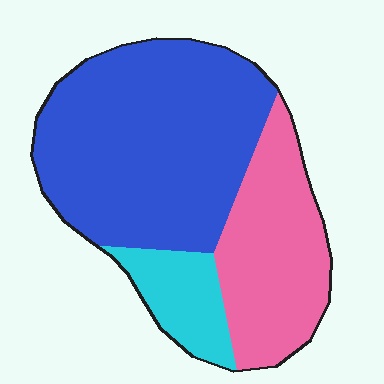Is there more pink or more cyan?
Pink.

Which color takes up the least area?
Cyan, at roughly 15%.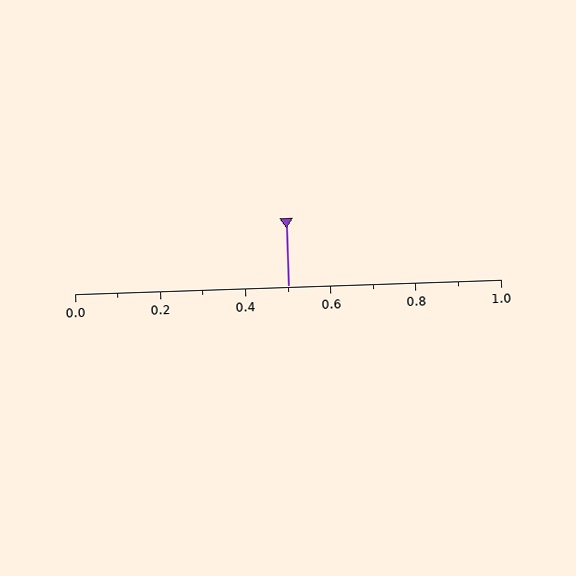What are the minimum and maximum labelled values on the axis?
The axis runs from 0.0 to 1.0.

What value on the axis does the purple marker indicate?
The marker indicates approximately 0.5.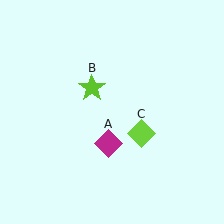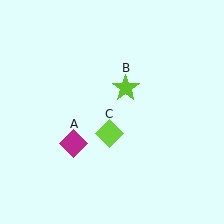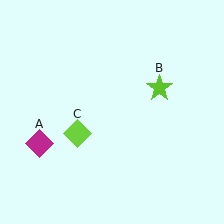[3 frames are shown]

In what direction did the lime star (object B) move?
The lime star (object B) moved right.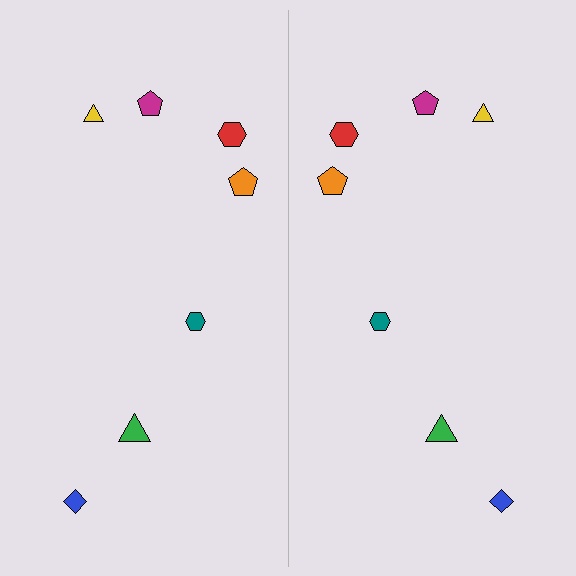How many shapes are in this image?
There are 14 shapes in this image.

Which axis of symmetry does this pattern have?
The pattern has a vertical axis of symmetry running through the center of the image.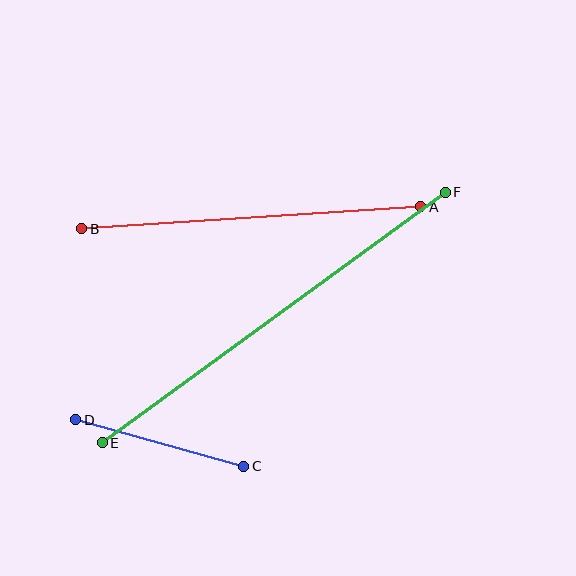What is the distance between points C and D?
The distance is approximately 174 pixels.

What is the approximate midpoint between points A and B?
The midpoint is at approximately (251, 218) pixels.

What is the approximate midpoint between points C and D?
The midpoint is at approximately (160, 443) pixels.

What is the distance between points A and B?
The distance is approximately 340 pixels.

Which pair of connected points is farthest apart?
Points E and F are farthest apart.